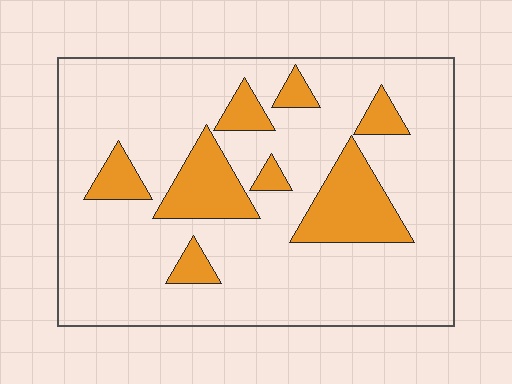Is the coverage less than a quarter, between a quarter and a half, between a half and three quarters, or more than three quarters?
Less than a quarter.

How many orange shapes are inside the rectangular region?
8.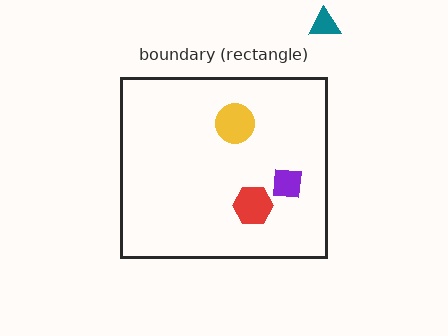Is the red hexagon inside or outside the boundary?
Inside.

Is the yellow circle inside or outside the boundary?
Inside.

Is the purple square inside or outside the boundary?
Inside.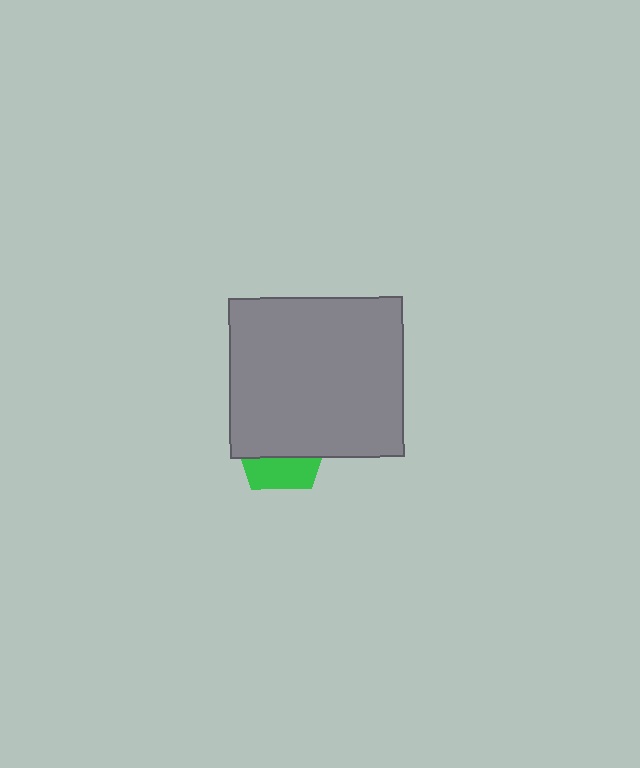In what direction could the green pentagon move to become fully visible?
The green pentagon could move down. That would shift it out from behind the gray rectangle entirely.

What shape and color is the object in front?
The object in front is a gray rectangle.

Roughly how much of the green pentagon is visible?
A small part of it is visible (roughly 35%).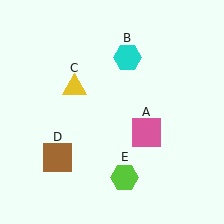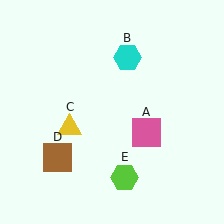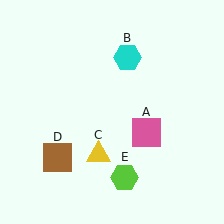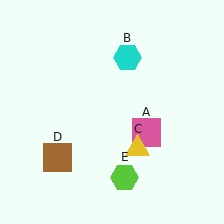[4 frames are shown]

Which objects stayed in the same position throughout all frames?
Pink square (object A) and cyan hexagon (object B) and brown square (object D) and lime hexagon (object E) remained stationary.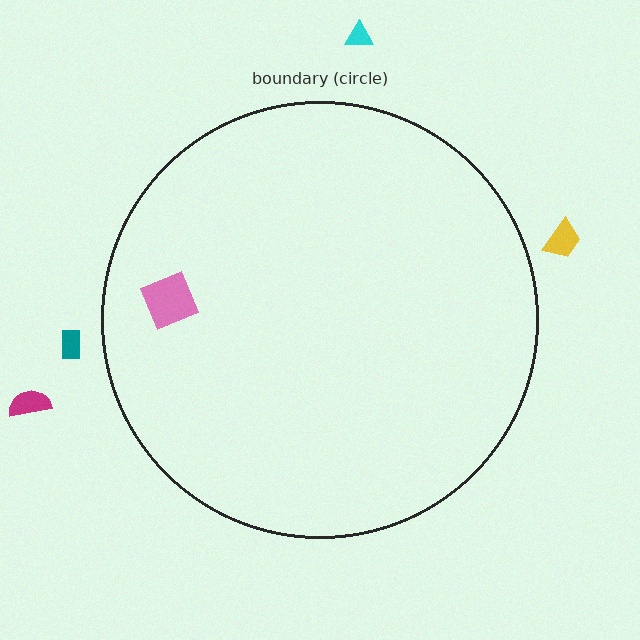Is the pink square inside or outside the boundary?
Inside.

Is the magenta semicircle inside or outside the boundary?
Outside.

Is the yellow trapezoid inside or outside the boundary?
Outside.